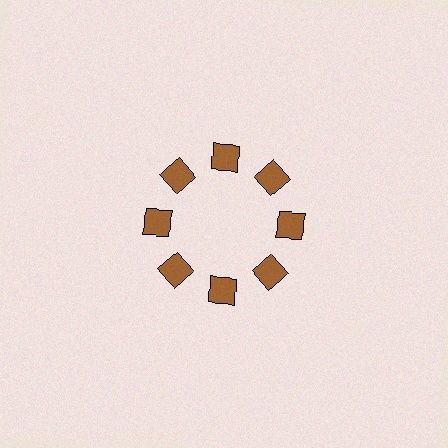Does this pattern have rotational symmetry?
Yes, this pattern has 8-fold rotational symmetry. It looks the same after rotating 45 degrees around the center.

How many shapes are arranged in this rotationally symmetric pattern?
There are 16 shapes, arranged in 8 groups of 2.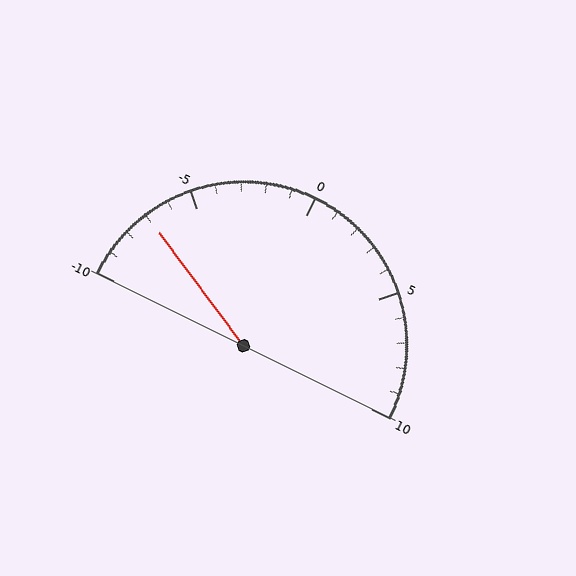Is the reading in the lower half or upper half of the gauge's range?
The reading is in the lower half of the range (-10 to 10).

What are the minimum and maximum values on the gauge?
The gauge ranges from -10 to 10.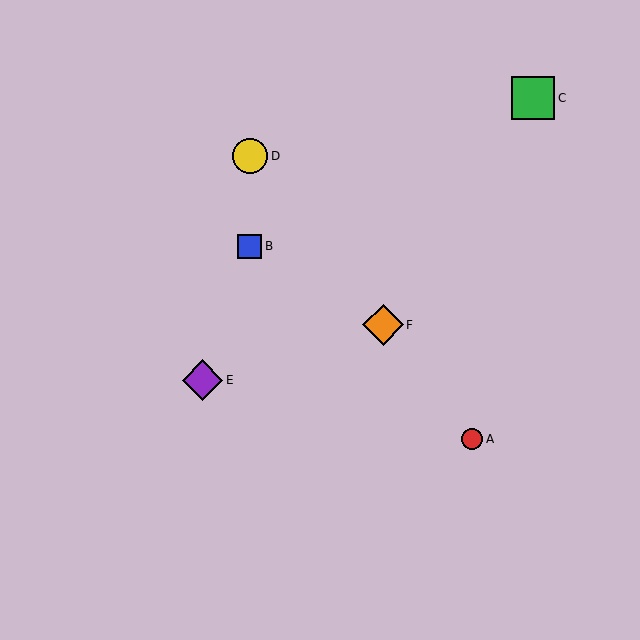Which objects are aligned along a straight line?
Objects A, D, F are aligned along a straight line.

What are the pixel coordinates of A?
Object A is at (472, 439).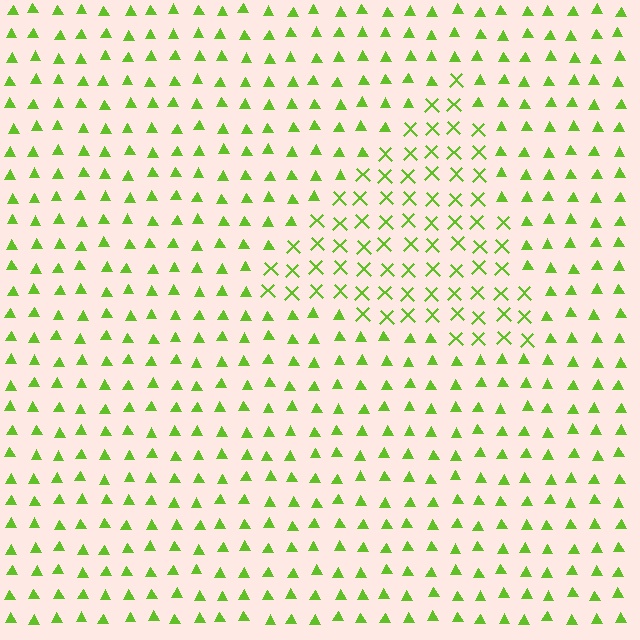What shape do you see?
I see a triangle.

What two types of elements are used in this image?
The image uses X marks inside the triangle region and triangles outside it.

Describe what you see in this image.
The image is filled with small lime elements arranged in a uniform grid. A triangle-shaped region contains X marks, while the surrounding area contains triangles. The boundary is defined purely by the change in element shape.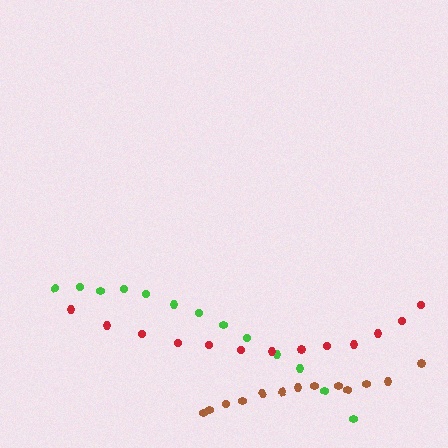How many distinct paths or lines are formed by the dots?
There are 3 distinct paths.